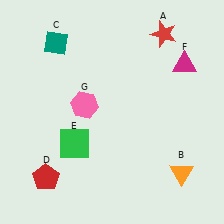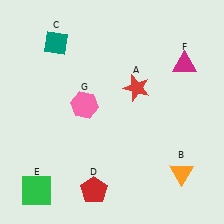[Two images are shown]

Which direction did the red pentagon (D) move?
The red pentagon (D) moved right.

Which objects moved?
The objects that moved are: the red star (A), the red pentagon (D), the green square (E).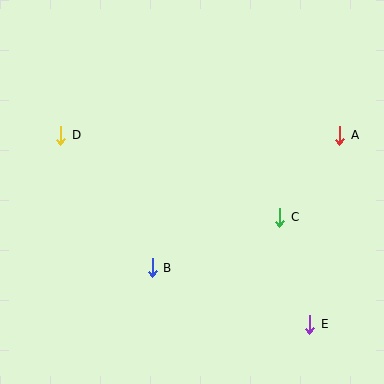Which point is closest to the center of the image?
Point B at (152, 268) is closest to the center.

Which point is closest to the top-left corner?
Point D is closest to the top-left corner.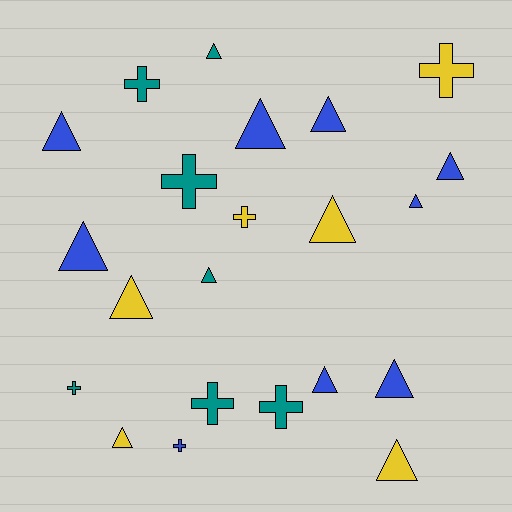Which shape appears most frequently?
Triangle, with 14 objects.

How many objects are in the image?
There are 22 objects.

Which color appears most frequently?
Blue, with 9 objects.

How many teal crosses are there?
There are 5 teal crosses.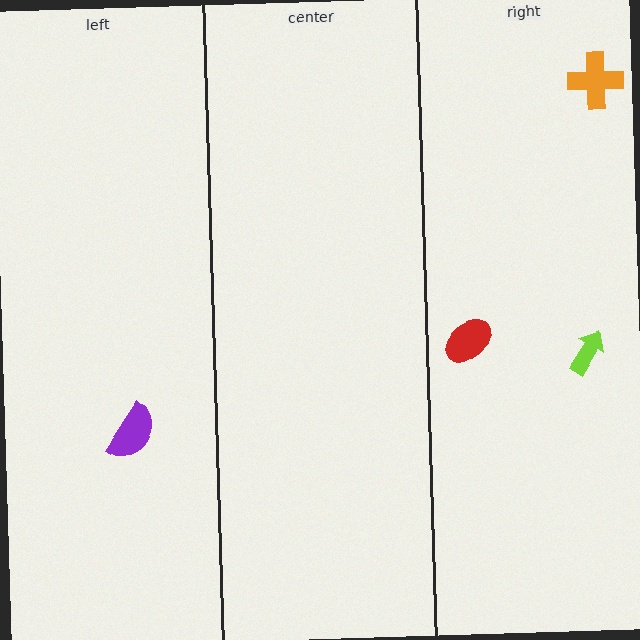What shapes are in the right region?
The lime arrow, the orange cross, the red ellipse.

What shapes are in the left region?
The purple semicircle.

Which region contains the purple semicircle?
The left region.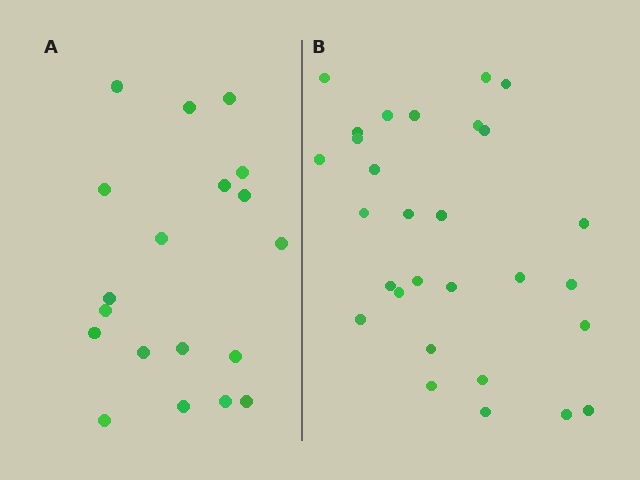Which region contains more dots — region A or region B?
Region B (the right region) has more dots.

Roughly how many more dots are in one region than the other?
Region B has roughly 10 or so more dots than region A.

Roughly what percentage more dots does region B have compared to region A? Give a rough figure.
About 55% more.